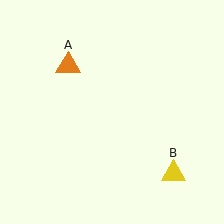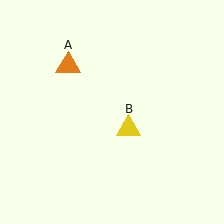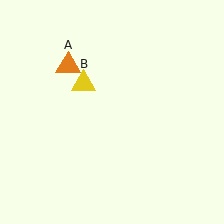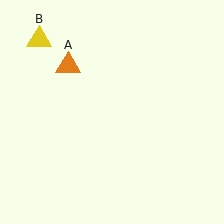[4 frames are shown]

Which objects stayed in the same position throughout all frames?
Orange triangle (object A) remained stationary.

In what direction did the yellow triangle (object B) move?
The yellow triangle (object B) moved up and to the left.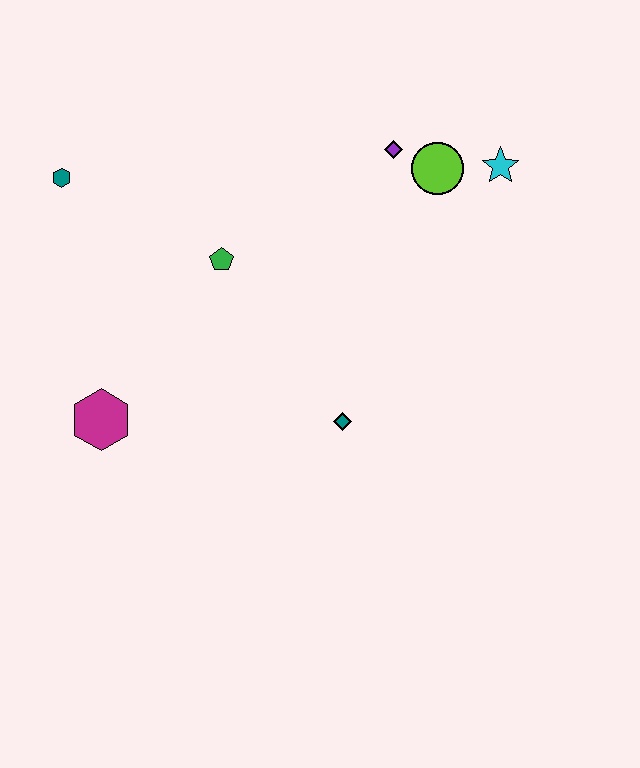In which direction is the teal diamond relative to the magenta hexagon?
The teal diamond is to the right of the magenta hexagon.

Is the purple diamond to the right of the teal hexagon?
Yes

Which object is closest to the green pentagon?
The teal hexagon is closest to the green pentagon.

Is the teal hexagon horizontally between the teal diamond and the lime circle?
No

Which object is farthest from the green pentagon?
The cyan star is farthest from the green pentagon.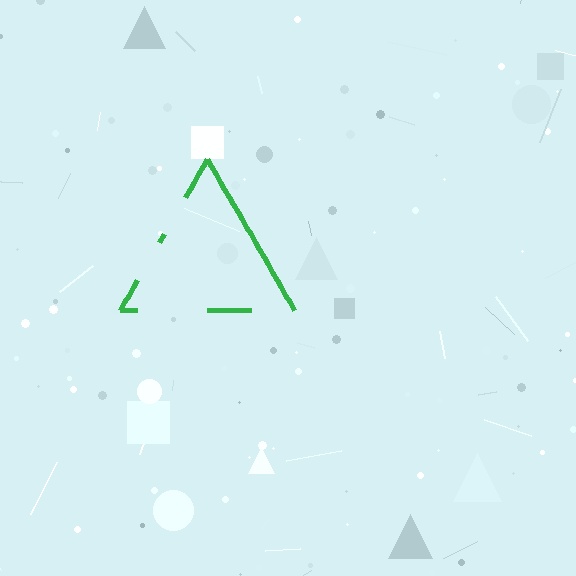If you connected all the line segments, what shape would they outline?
They would outline a triangle.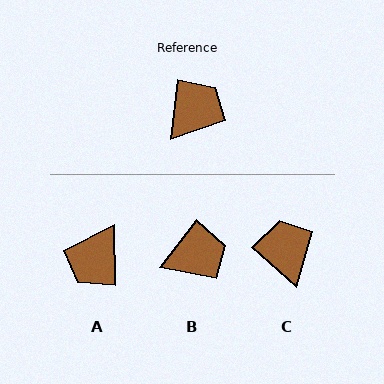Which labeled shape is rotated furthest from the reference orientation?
A, about 172 degrees away.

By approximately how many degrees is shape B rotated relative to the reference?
Approximately 31 degrees clockwise.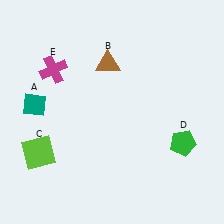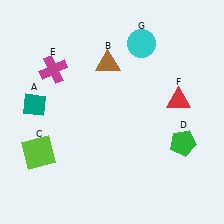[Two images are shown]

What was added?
A red triangle (F), a cyan circle (G) were added in Image 2.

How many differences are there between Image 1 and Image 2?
There are 2 differences between the two images.